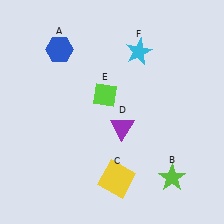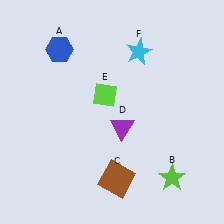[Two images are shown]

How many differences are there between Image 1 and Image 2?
There is 1 difference between the two images.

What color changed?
The square (C) changed from yellow in Image 1 to brown in Image 2.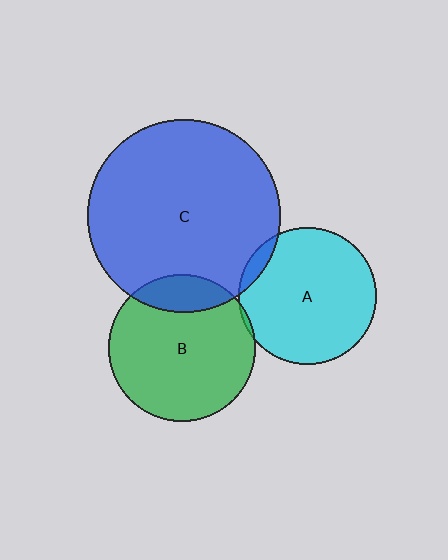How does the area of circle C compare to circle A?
Approximately 2.0 times.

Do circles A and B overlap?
Yes.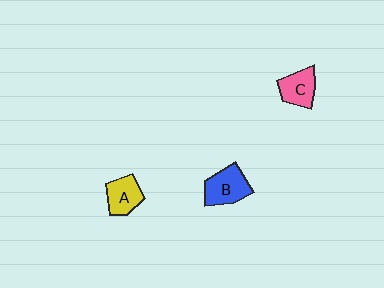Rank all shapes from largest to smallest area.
From largest to smallest: B (blue), A (yellow), C (pink).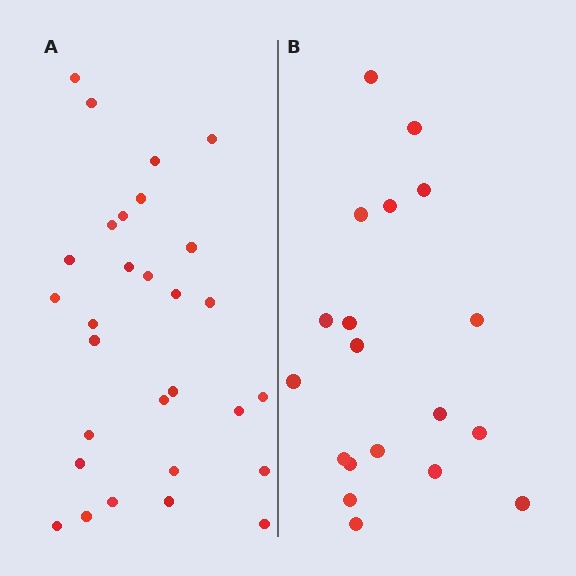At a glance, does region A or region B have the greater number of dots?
Region A (the left region) has more dots.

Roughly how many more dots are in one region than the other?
Region A has roughly 10 or so more dots than region B.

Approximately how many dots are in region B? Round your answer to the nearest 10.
About 20 dots. (The exact count is 19, which rounds to 20.)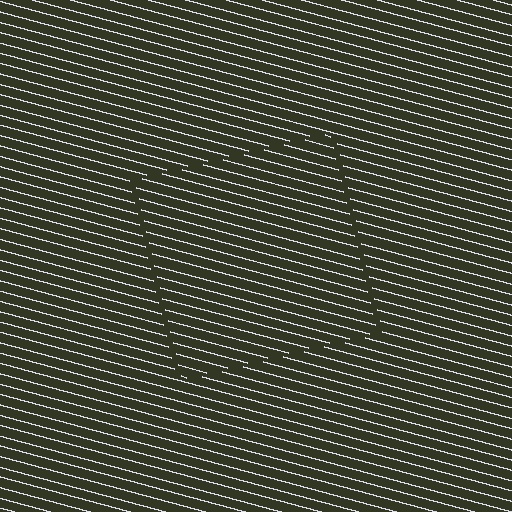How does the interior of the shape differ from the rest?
The interior of the shape contains the same grating, shifted by half a period — the contour is defined by the phase discontinuity where line-ends from the inner and outer gratings abut.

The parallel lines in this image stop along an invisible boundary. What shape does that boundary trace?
An illusory square. The interior of the shape contains the same grating, shifted by half a period — the contour is defined by the phase discontinuity where line-ends from the inner and outer gratings abut.